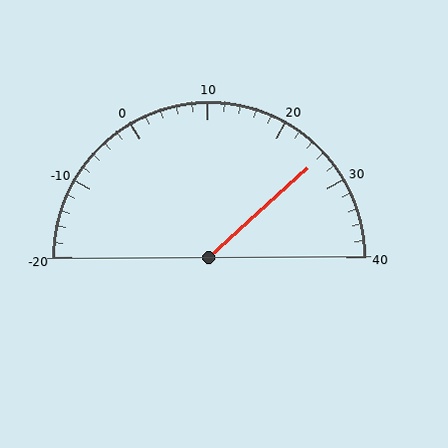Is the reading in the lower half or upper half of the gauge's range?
The reading is in the upper half of the range (-20 to 40).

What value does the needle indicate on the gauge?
The needle indicates approximately 26.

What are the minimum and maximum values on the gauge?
The gauge ranges from -20 to 40.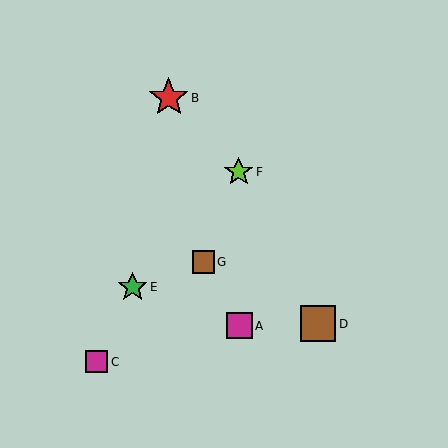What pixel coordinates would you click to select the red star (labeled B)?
Click at (169, 98) to select the red star B.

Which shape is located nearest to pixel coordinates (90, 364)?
The magenta square (labeled C) at (96, 362) is nearest to that location.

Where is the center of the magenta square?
The center of the magenta square is at (240, 326).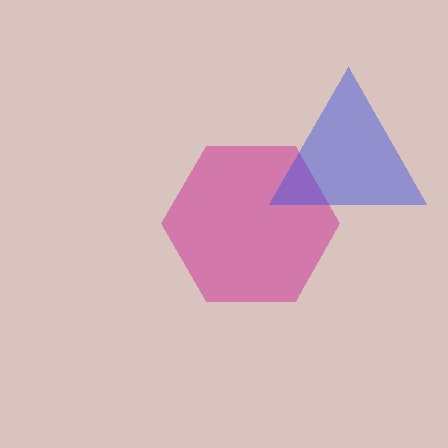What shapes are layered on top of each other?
The layered shapes are: a magenta hexagon, a blue triangle.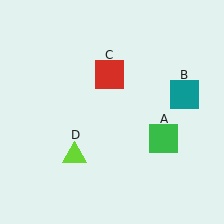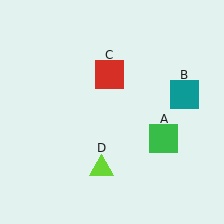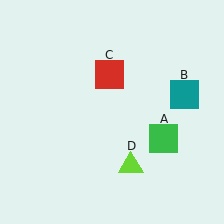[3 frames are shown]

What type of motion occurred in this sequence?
The lime triangle (object D) rotated counterclockwise around the center of the scene.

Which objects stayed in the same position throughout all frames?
Green square (object A) and teal square (object B) and red square (object C) remained stationary.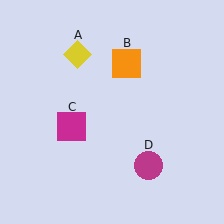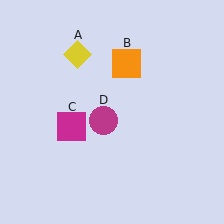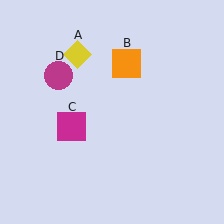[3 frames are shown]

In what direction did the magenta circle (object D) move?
The magenta circle (object D) moved up and to the left.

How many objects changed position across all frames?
1 object changed position: magenta circle (object D).